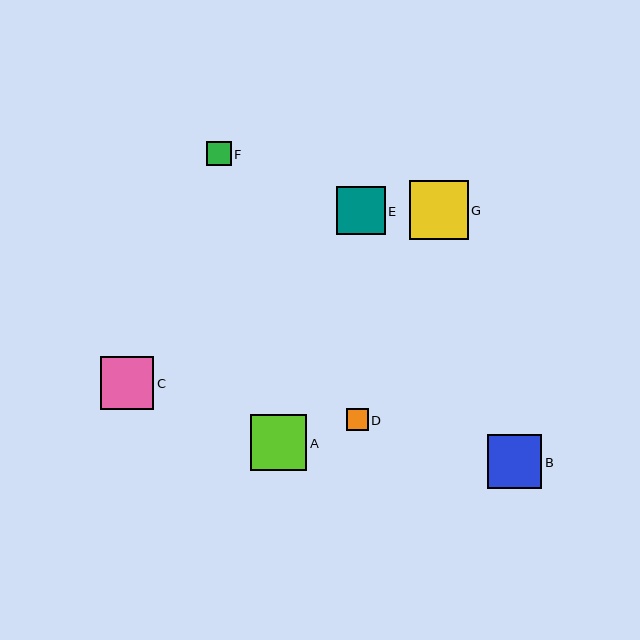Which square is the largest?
Square G is the largest with a size of approximately 59 pixels.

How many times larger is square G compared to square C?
Square G is approximately 1.1 times the size of square C.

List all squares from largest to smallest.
From largest to smallest: G, A, B, C, E, F, D.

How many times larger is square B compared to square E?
Square B is approximately 1.1 times the size of square E.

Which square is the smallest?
Square D is the smallest with a size of approximately 21 pixels.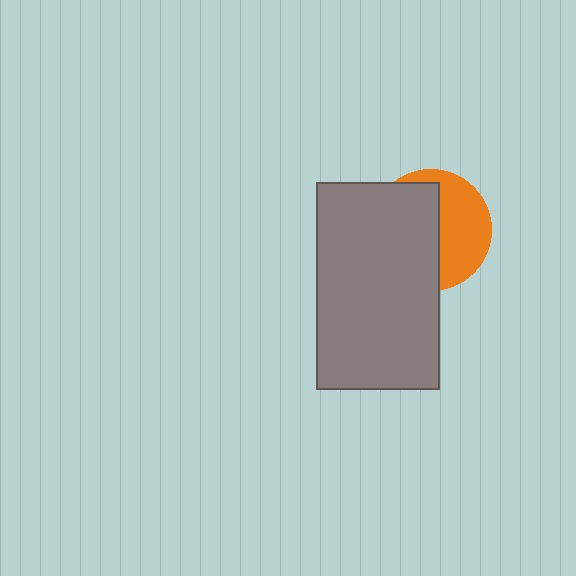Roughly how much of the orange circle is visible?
A small part of it is visible (roughly 45%).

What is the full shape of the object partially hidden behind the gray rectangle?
The partially hidden object is an orange circle.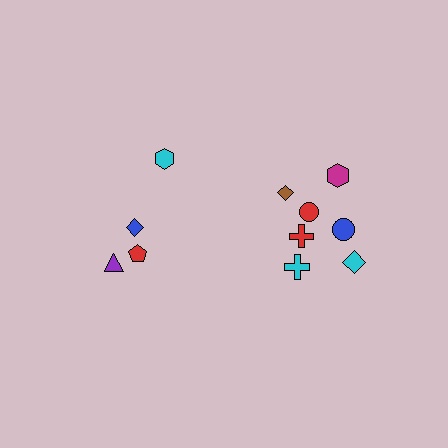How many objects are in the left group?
There are 4 objects.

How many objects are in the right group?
There are 7 objects.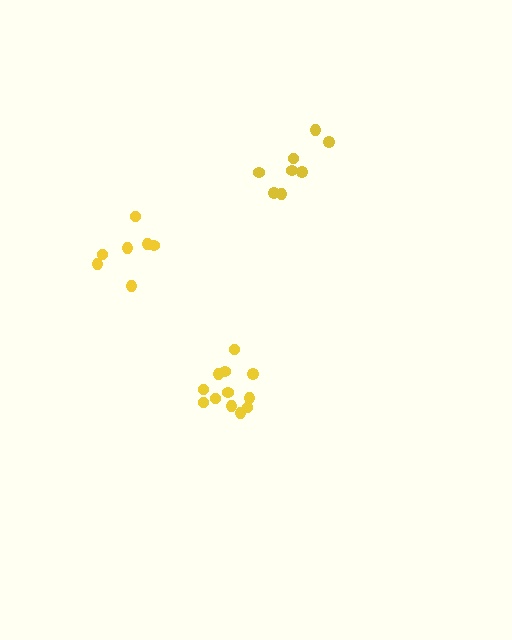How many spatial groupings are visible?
There are 3 spatial groupings.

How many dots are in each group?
Group 1: 7 dots, Group 2: 12 dots, Group 3: 8 dots (27 total).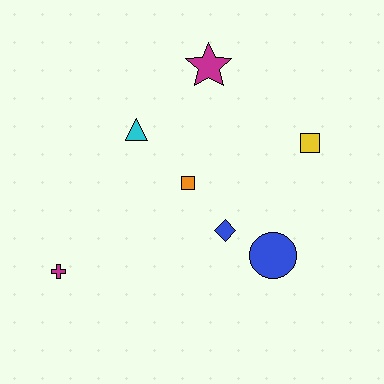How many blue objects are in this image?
There are 2 blue objects.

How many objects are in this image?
There are 7 objects.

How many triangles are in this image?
There is 1 triangle.